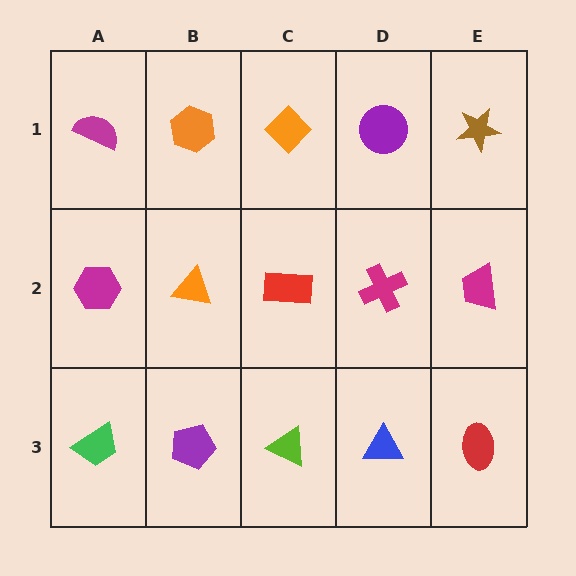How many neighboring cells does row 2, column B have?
4.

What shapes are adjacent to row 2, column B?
An orange hexagon (row 1, column B), a purple pentagon (row 3, column B), a magenta hexagon (row 2, column A), a red rectangle (row 2, column C).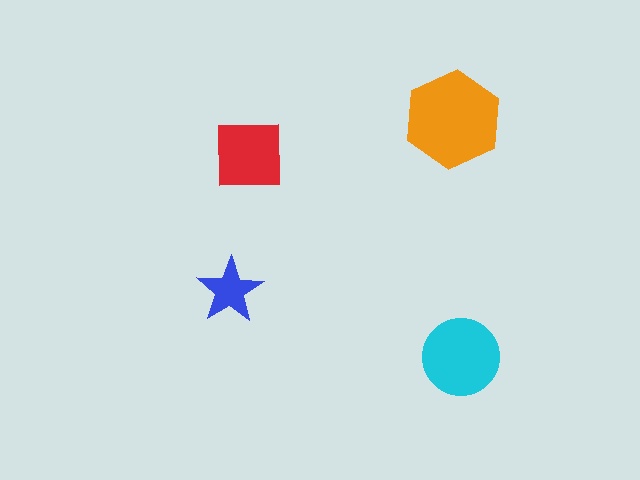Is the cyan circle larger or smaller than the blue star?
Larger.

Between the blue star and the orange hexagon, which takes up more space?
The orange hexagon.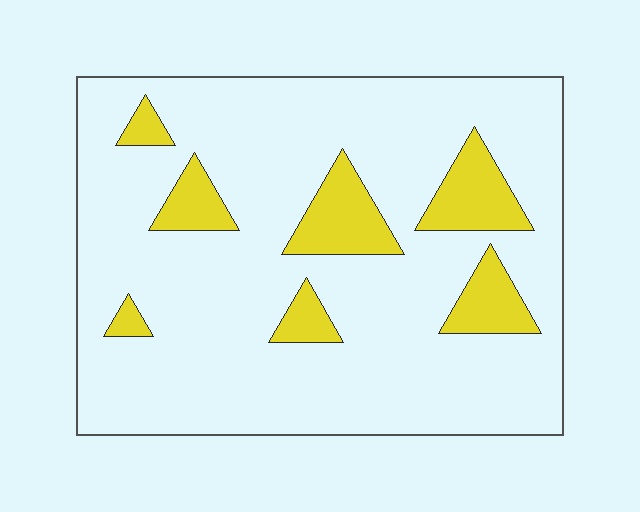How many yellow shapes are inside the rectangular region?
7.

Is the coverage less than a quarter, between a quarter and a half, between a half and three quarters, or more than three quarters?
Less than a quarter.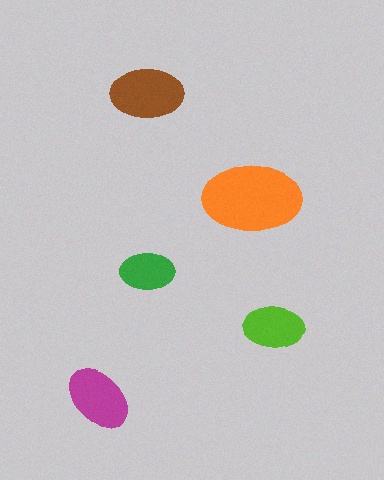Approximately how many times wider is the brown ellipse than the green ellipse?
About 1.5 times wider.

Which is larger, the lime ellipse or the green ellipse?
The lime one.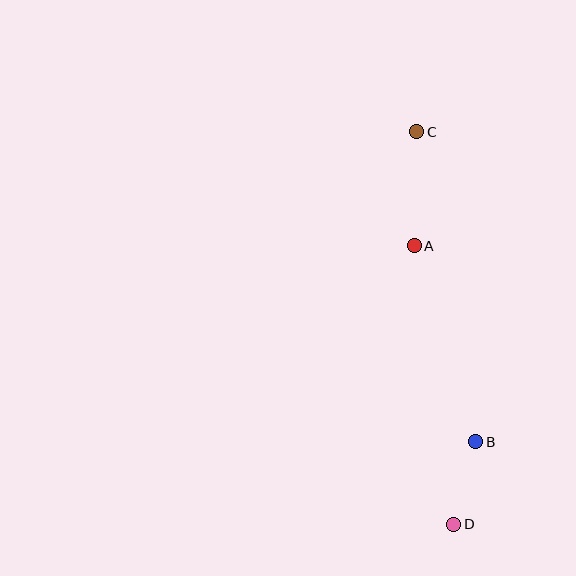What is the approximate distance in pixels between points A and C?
The distance between A and C is approximately 114 pixels.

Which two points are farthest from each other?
Points C and D are farthest from each other.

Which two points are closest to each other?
Points B and D are closest to each other.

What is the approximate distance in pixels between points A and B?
The distance between A and B is approximately 206 pixels.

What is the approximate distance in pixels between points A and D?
The distance between A and D is approximately 281 pixels.